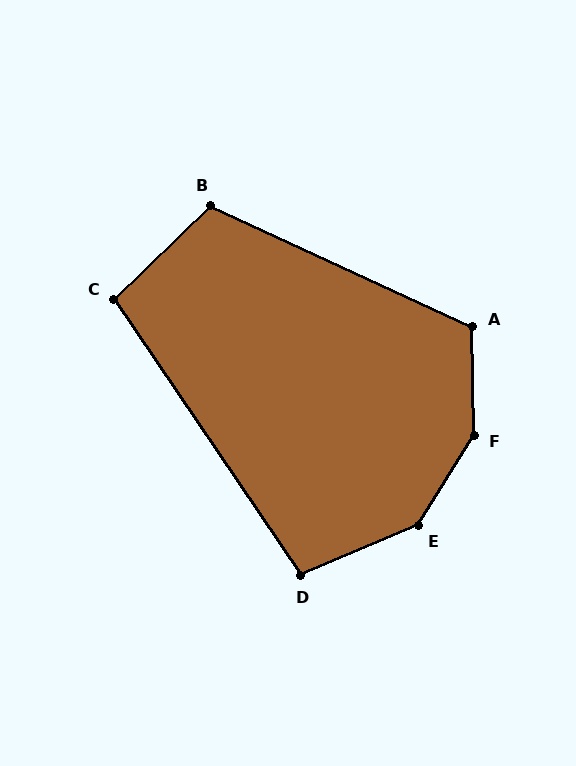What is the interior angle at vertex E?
Approximately 145 degrees (obtuse).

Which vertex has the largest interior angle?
F, at approximately 148 degrees.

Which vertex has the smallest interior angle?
C, at approximately 100 degrees.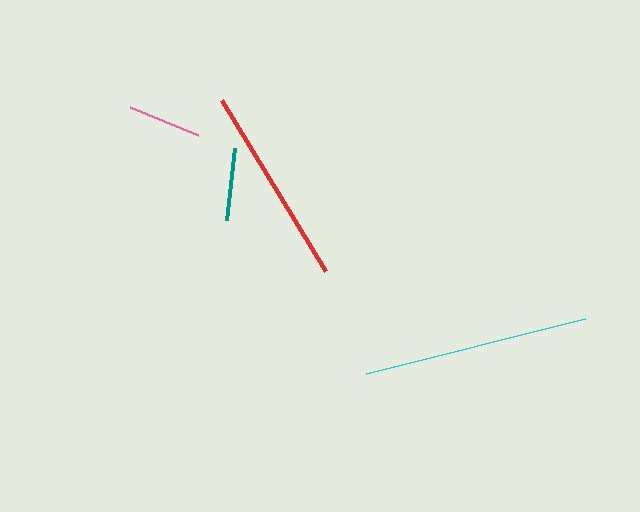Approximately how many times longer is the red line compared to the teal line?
The red line is approximately 2.8 times the length of the teal line.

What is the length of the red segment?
The red segment is approximately 200 pixels long.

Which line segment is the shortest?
The teal line is the shortest at approximately 72 pixels.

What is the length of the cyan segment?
The cyan segment is approximately 227 pixels long.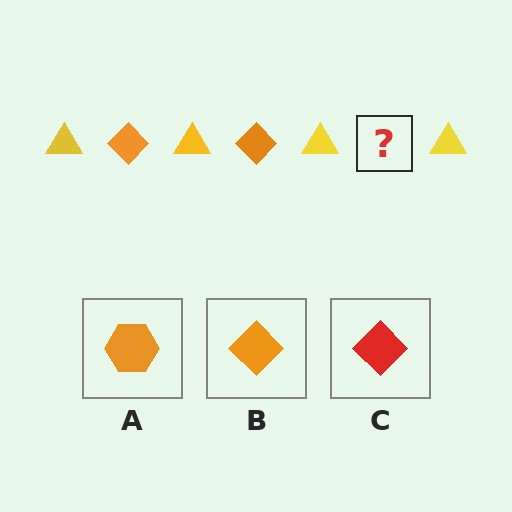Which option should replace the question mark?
Option B.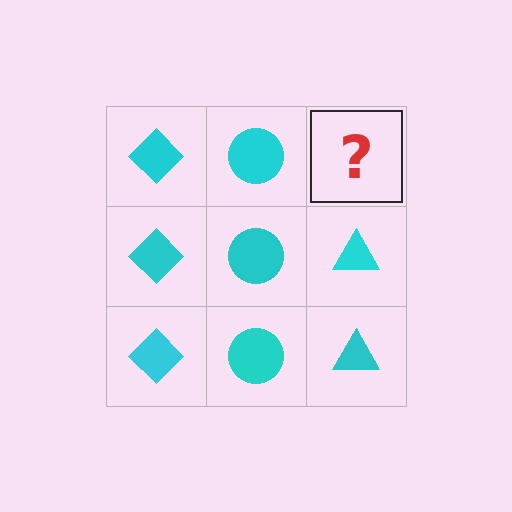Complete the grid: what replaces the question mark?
The question mark should be replaced with a cyan triangle.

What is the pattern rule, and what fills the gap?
The rule is that each column has a consistent shape. The gap should be filled with a cyan triangle.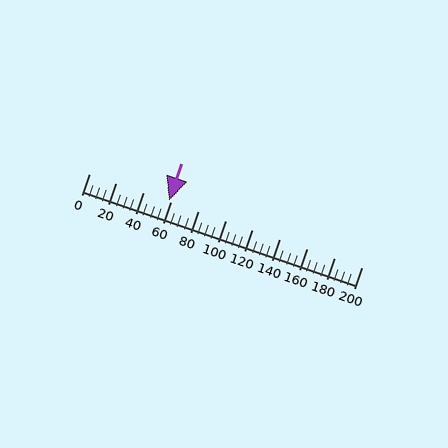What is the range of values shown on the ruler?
The ruler shows values from 0 to 200.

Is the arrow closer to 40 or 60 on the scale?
The arrow is closer to 60.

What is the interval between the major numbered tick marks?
The major tick marks are spaced 20 units apart.